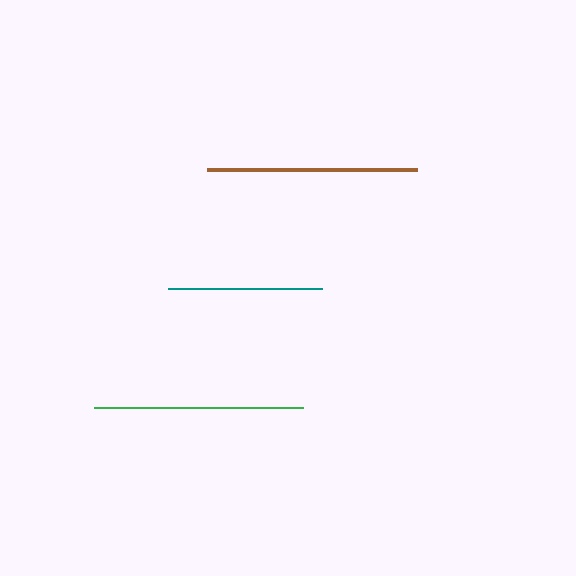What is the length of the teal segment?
The teal segment is approximately 154 pixels long.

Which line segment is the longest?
The brown line is the longest at approximately 210 pixels.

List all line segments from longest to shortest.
From longest to shortest: brown, green, teal.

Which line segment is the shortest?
The teal line is the shortest at approximately 154 pixels.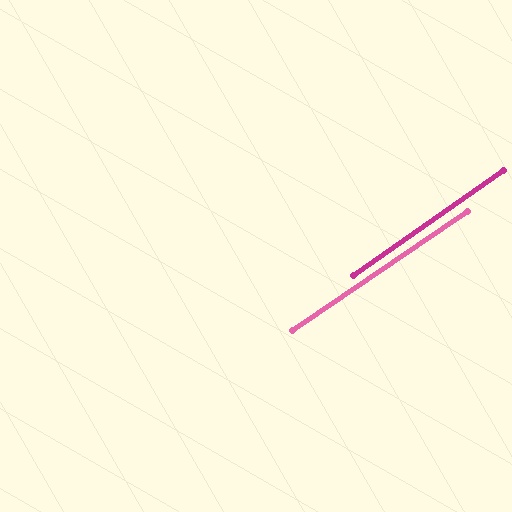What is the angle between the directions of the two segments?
Approximately 1 degree.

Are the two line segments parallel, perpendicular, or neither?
Parallel — their directions differ by only 0.8°.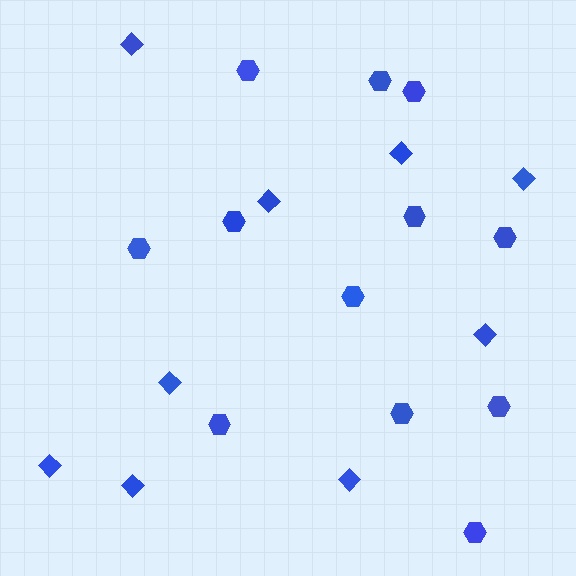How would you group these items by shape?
There are 2 groups: one group of hexagons (12) and one group of diamonds (9).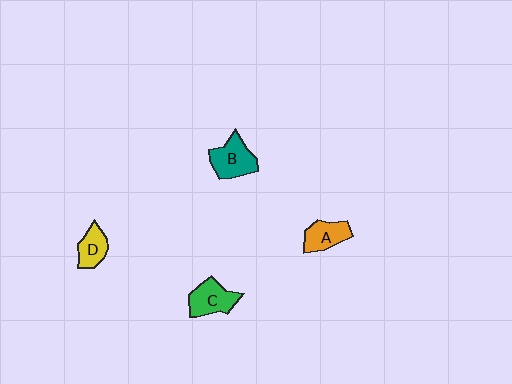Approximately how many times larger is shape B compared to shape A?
Approximately 1.3 times.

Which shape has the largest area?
Shape B (teal).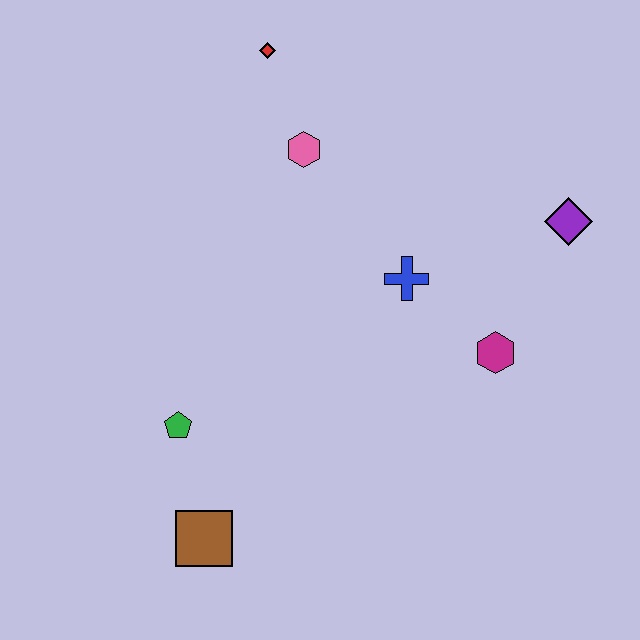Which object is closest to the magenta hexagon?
The blue cross is closest to the magenta hexagon.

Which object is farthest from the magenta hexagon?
The red diamond is farthest from the magenta hexagon.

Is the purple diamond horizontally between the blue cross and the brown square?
No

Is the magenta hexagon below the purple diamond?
Yes